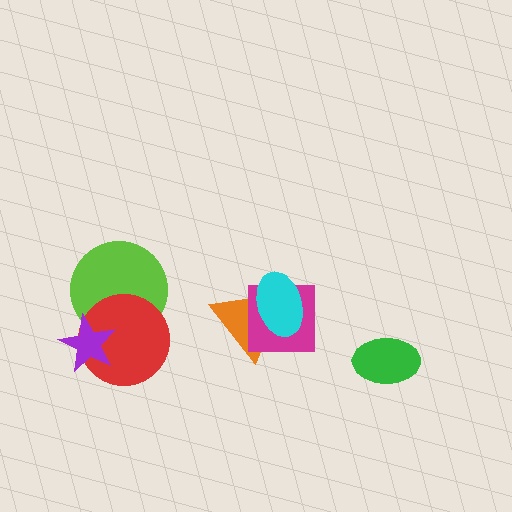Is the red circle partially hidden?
Yes, it is partially covered by another shape.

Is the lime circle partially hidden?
Yes, it is partially covered by another shape.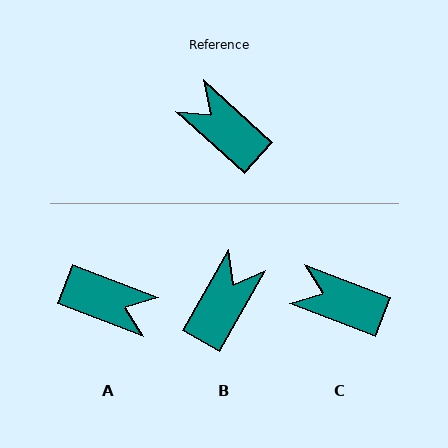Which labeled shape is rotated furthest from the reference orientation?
A, about 159 degrees away.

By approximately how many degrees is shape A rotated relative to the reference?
Approximately 159 degrees clockwise.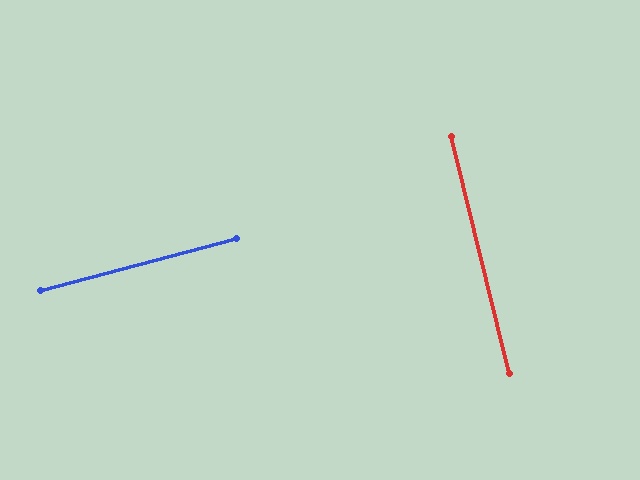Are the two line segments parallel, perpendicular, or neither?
Perpendicular — they meet at approximately 89°.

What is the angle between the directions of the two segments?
Approximately 89 degrees.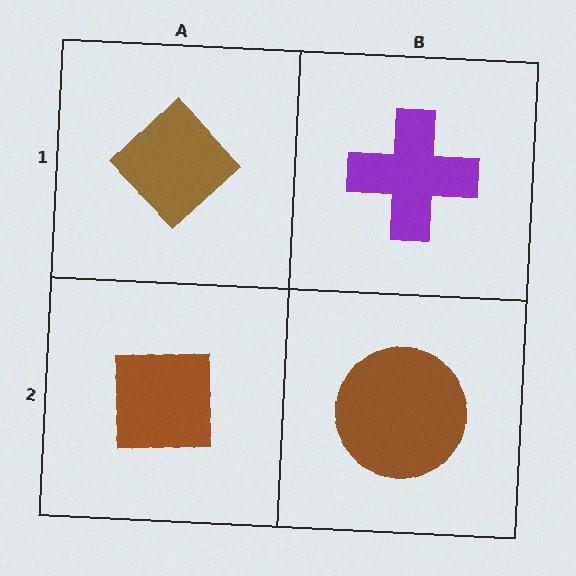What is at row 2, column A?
A brown square.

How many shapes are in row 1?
2 shapes.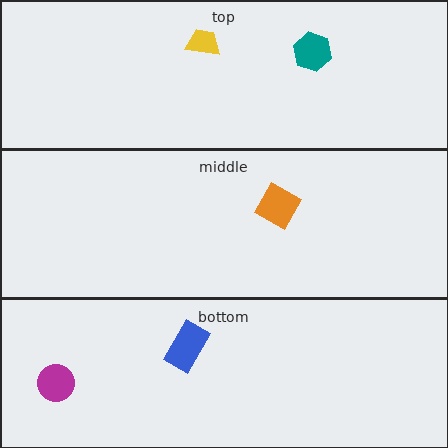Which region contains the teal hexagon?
The top region.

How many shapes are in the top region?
2.